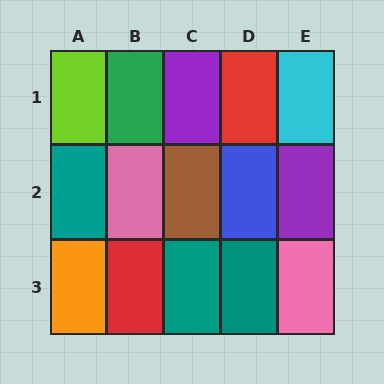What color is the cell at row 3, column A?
Orange.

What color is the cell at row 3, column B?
Red.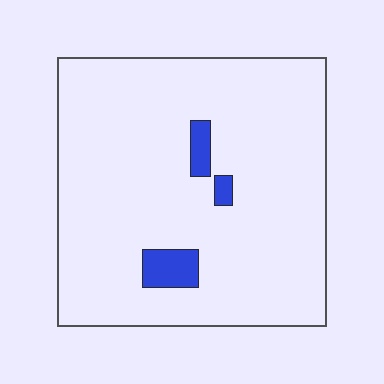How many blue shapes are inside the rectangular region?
3.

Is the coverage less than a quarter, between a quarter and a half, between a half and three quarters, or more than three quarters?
Less than a quarter.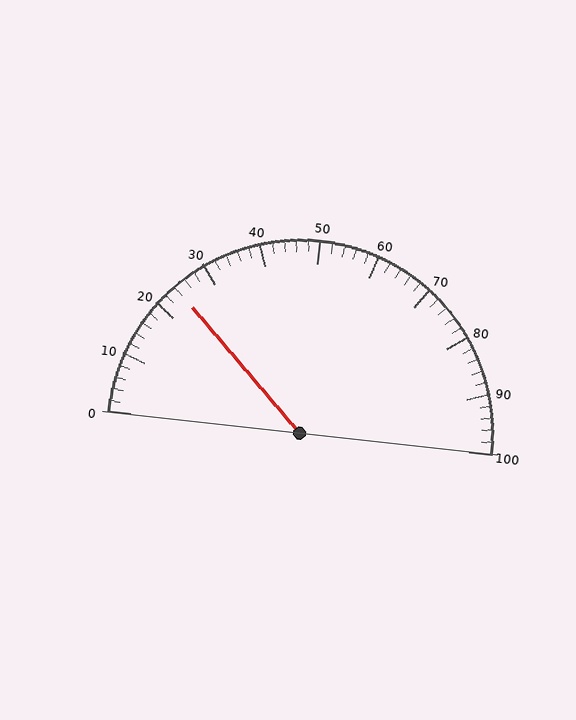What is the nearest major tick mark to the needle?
The nearest major tick mark is 20.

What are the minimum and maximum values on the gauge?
The gauge ranges from 0 to 100.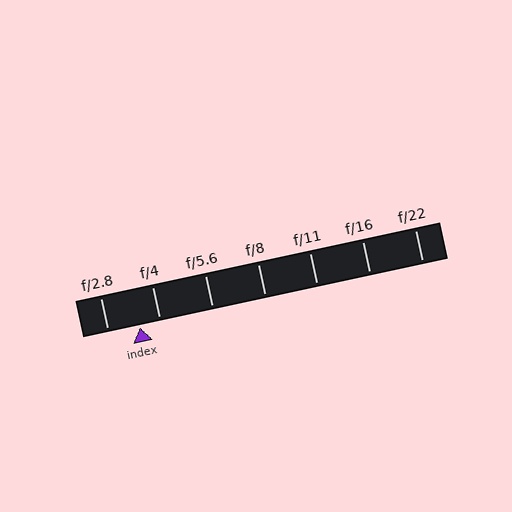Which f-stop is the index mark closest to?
The index mark is closest to f/4.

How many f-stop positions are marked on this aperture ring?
There are 7 f-stop positions marked.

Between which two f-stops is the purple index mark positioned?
The index mark is between f/2.8 and f/4.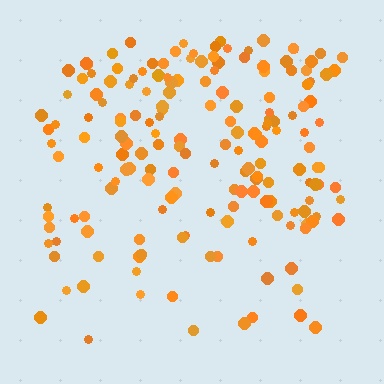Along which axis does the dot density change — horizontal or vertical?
Vertical.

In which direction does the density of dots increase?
From bottom to top, with the top side densest.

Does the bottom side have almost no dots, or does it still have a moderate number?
Still a moderate number, just noticeably fewer than the top.